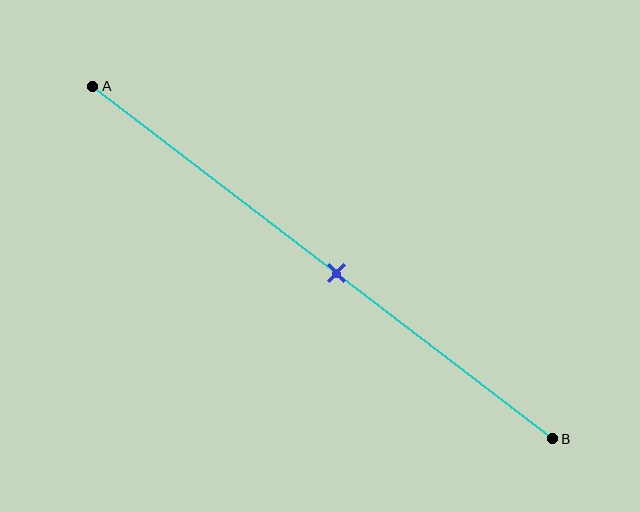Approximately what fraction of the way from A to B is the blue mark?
The blue mark is approximately 55% of the way from A to B.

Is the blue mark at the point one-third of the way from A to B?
No, the mark is at about 55% from A, not at the 33% one-third point.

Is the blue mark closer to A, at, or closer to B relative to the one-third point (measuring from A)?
The blue mark is closer to point B than the one-third point of segment AB.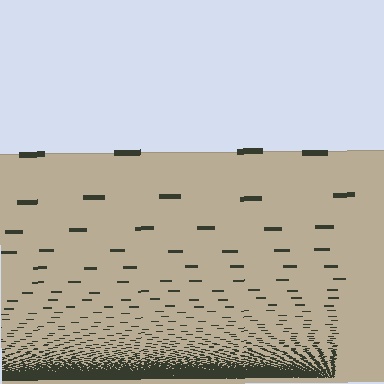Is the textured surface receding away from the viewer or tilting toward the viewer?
The surface appears to tilt toward the viewer. Texture elements get larger and sparser toward the top.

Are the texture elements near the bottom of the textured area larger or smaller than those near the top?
Smaller. The gradient is inverted — elements near the bottom are smaller and denser.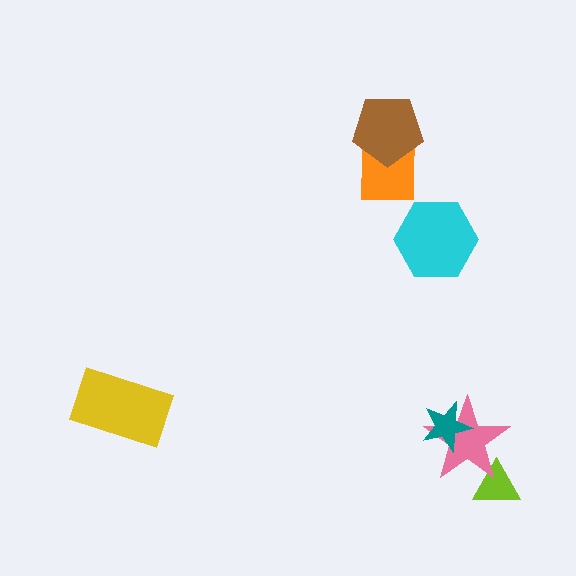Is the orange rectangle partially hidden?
Yes, it is partially covered by another shape.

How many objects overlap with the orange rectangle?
1 object overlaps with the orange rectangle.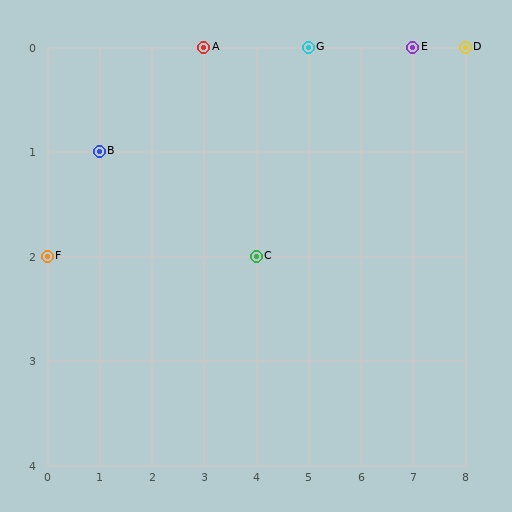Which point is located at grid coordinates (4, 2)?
Point C is at (4, 2).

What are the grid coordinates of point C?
Point C is at grid coordinates (4, 2).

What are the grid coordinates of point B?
Point B is at grid coordinates (1, 1).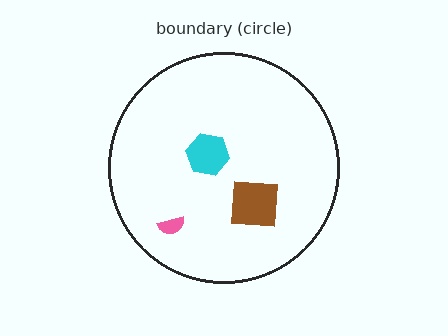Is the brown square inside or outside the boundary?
Inside.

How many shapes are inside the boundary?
3 inside, 0 outside.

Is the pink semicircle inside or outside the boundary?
Inside.